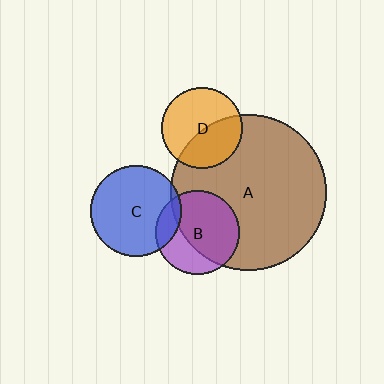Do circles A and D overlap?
Yes.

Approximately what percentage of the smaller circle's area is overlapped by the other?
Approximately 45%.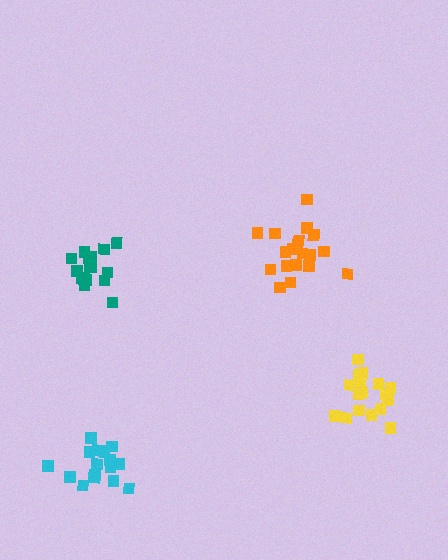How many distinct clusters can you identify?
There are 4 distinct clusters.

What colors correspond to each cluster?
The clusters are colored: orange, teal, cyan, yellow.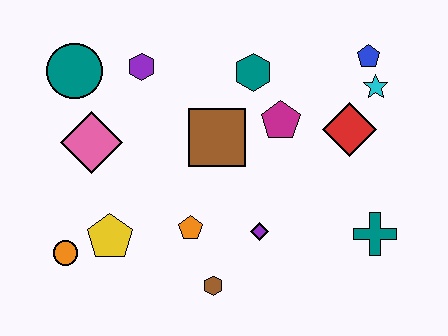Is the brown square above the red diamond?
No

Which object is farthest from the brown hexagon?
The blue pentagon is farthest from the brown hexagon.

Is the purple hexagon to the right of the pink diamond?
Yes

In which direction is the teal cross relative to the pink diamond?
The teal cross is to the right of the pink diamond.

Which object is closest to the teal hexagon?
The magenta pentagon is closest to the teal hexagon.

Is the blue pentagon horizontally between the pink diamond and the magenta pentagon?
No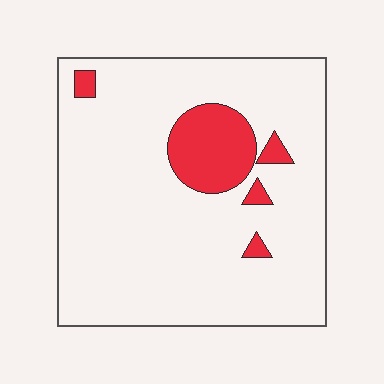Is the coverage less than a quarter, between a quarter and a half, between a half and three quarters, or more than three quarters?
Less than a quarter.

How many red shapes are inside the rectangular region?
5.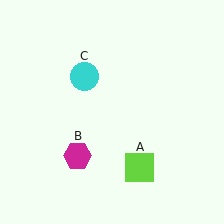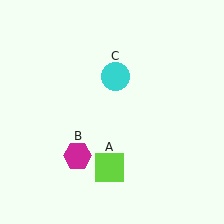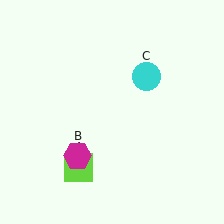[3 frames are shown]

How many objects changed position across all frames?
2 objects changed position: lime square (object A), cyan circle (object C).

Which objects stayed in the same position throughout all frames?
Magenta hexagon (object B) remained stationary.